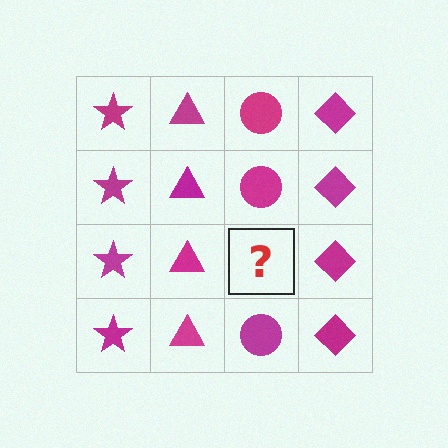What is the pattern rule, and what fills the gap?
The rule is that each column has a consistent shape. The gap should be filled with a magenta circle.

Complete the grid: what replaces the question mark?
The question mark should be replaced with a magenta circle.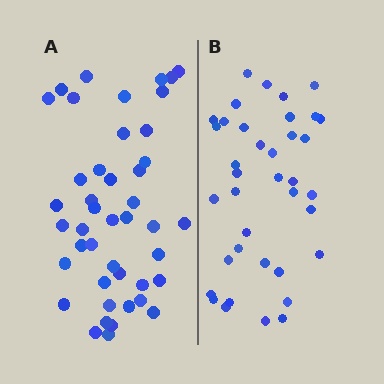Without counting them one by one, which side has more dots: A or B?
Region A (the left region) has more dots.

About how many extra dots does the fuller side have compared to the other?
Region A has about 6 more dots than region B.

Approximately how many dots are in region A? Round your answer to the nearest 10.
About 40 dots. (The exact count is 44, which rounds to 40.)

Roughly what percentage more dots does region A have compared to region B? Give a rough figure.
About 15% more.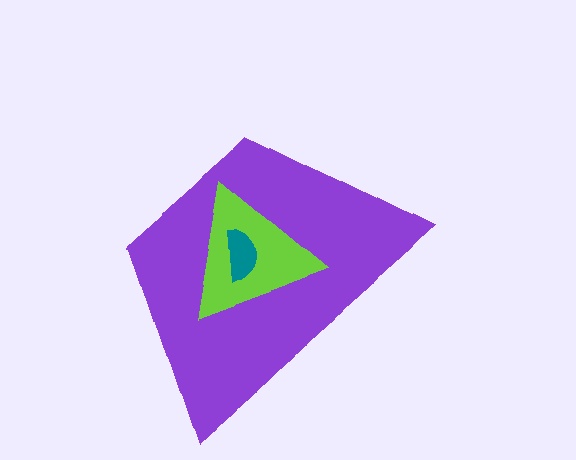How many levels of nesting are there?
3.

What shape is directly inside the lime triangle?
The teal semicircle.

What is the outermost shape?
The purple trapezoid.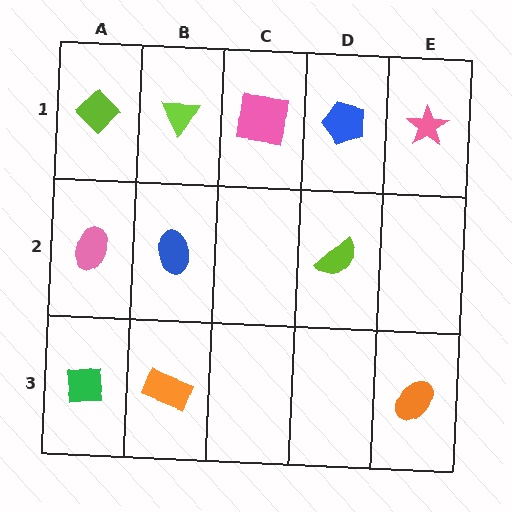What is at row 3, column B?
An orange rectangle.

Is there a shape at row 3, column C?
No, that cell is empty.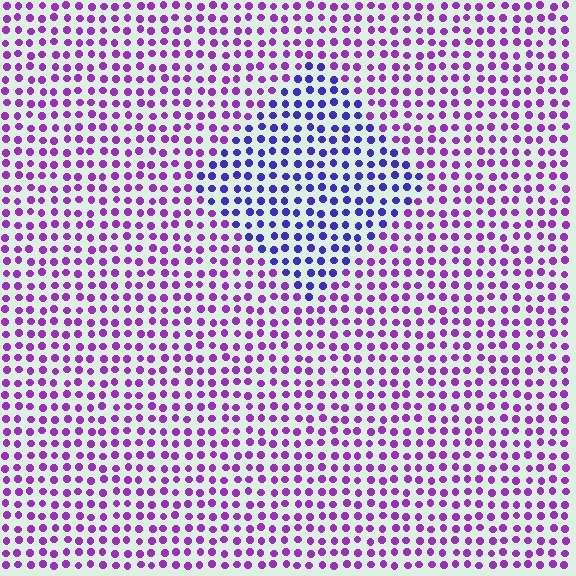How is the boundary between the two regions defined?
The boundary is defined purely by a slight shift in hue (about 39 degrees). Spacing, size, and orientation are identical on both sides.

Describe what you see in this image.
The image is filled with small purple elements in a uniform arrangement. A diamond-shaped region is visible where the elements are tinted to a slightly different hue, forming a subtle color boundary.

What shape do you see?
I see a diamond.